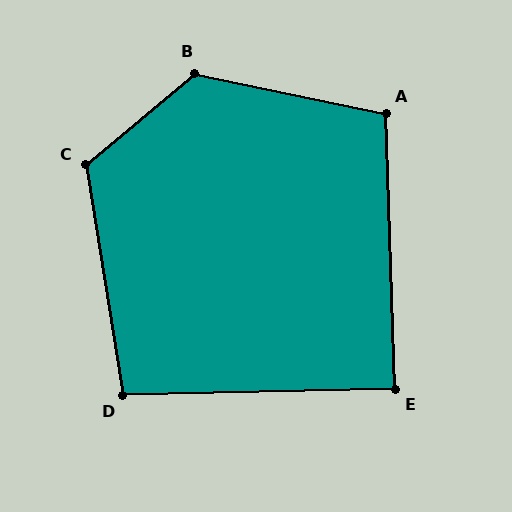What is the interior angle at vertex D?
Approximately 98 degrees (obtuse).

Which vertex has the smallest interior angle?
E, at approximately 89 degrees.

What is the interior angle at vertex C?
Approximately 121 degrees (obtuse).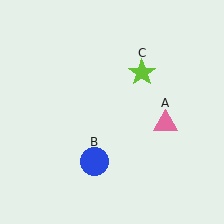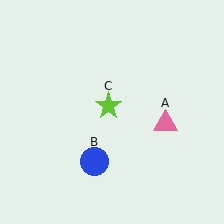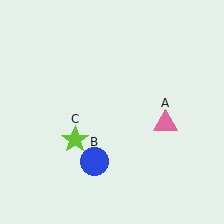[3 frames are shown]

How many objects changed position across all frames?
1 object changed position: lime star (object C).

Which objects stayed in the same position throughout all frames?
Pink triangle (object A) and blue circle (object B) remained stationary.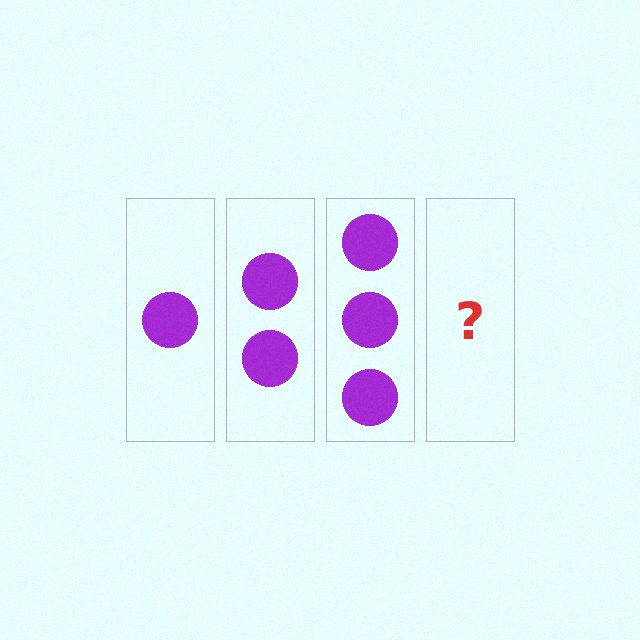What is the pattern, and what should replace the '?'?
The pattern is that each step adds one more circle. The '?' should be 4 circles.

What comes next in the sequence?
The next element should be 4 circles.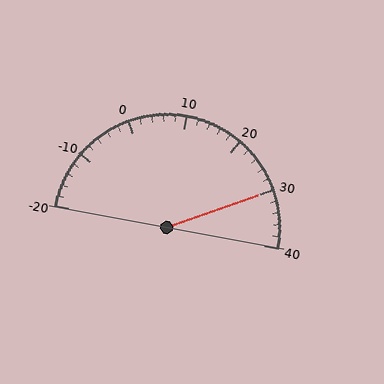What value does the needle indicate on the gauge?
The needle indicates approximately 30.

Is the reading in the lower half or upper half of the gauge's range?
The reading is in the upper half of the range (-20 to 40).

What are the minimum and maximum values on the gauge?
The gauge ranges from -20 to 40.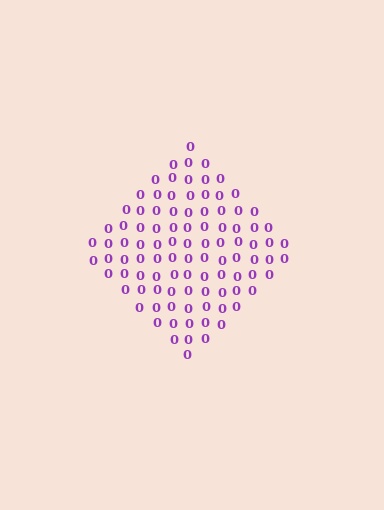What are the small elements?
The small elements are digit 0's.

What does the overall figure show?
The overall figure shows a diamond.